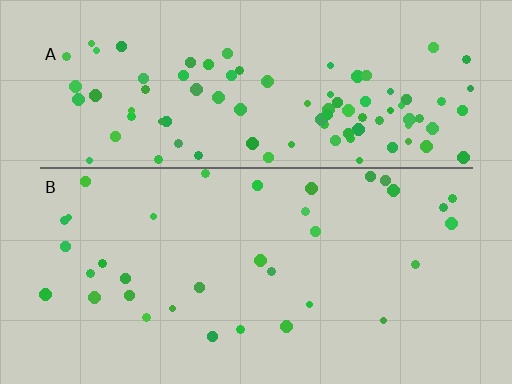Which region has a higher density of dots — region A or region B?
A (the top).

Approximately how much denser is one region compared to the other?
Approximately 2.9× — region A over region B.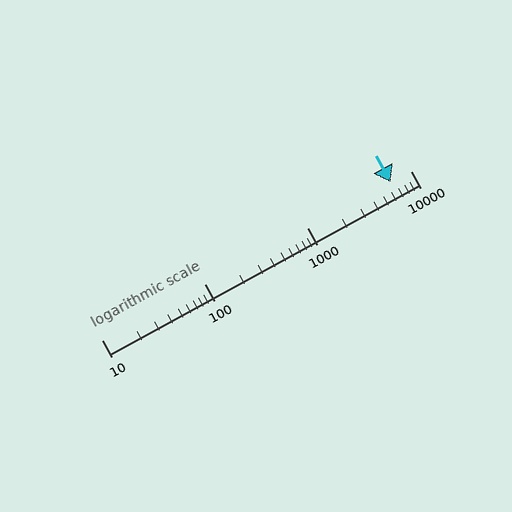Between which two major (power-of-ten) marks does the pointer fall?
The pointer is between 1000 and 10000.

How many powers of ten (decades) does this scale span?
The scale spans 3 decades, from 10 to 10000.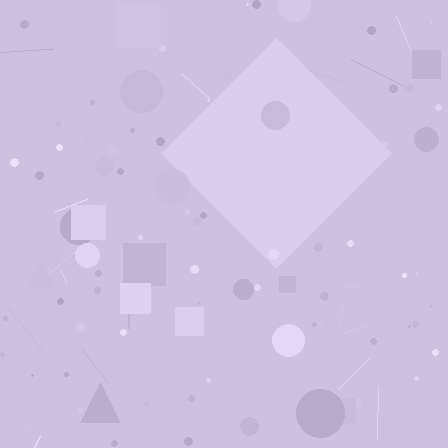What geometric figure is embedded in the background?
A diamond is embedded in the background.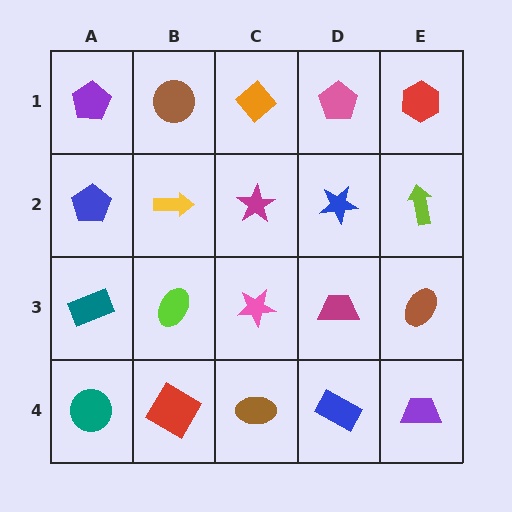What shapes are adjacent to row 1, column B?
A yellow arrow (row 2, column B), a purple pentagon (row 1, column A), an orange diamond (row 1, column C).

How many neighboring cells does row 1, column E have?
2.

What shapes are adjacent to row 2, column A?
A purple pentagon (row 1, column A), a teal rectangle (row 3, column A), a yellow arrow (row 2, column B).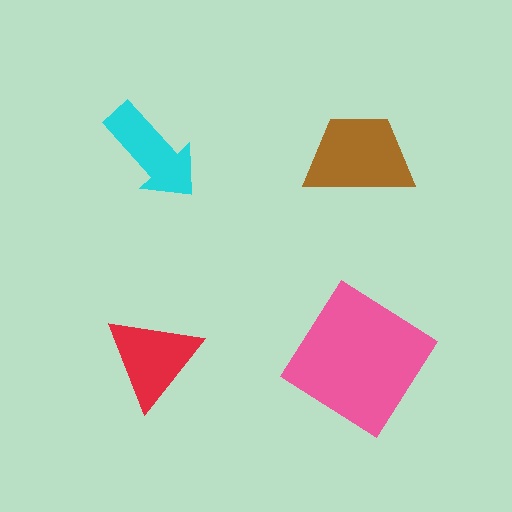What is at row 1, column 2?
A brown trapezoid.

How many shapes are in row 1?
2 shapes.